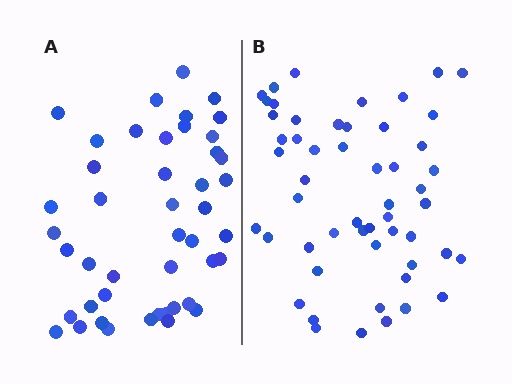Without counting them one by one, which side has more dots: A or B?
Region B (the right region) has more dots.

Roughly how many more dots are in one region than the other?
Region B has roughly 8 or so more dots than region A.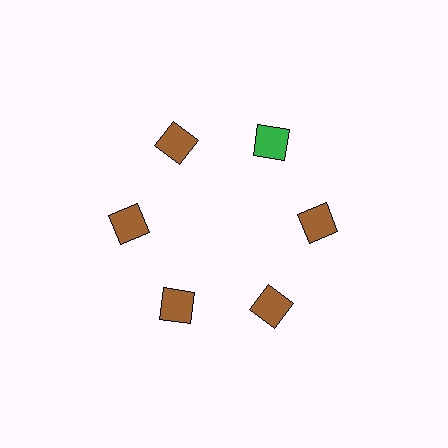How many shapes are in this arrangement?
There are 6 shapes arranged in a ring pattern.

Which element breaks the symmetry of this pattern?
The green square at roughly the 1 o'clock position breaks the symmetry. All other shapes are brown squares.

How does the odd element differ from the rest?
It has a different color: green instead of brown.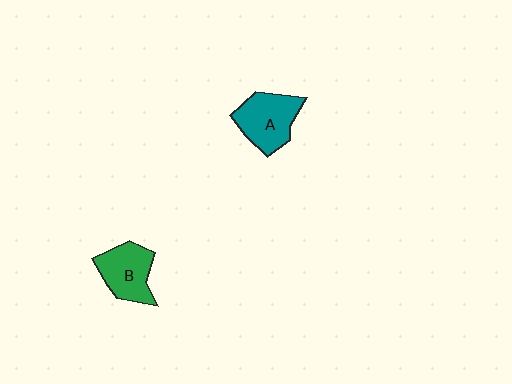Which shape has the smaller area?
Shape B (green).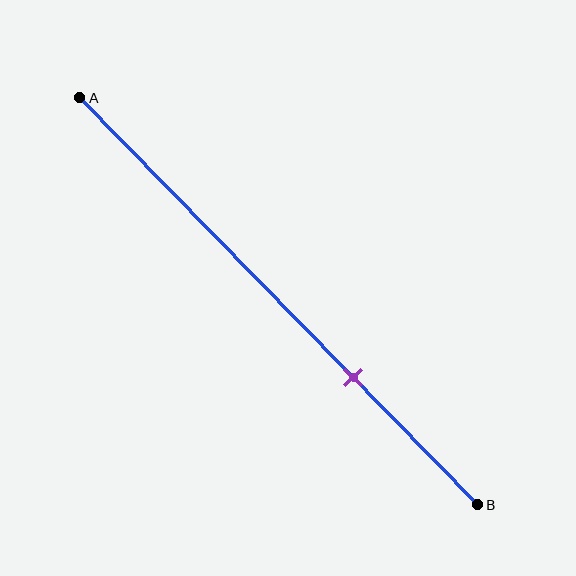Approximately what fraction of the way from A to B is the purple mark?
The purple mark is approximately 70% of the way from A to B.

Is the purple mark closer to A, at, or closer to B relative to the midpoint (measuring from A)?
The purple mark is closer to point B than the midpoint of segment AB.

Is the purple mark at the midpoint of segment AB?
No, the mark is at about 70% from A, not at the 50% midpoint.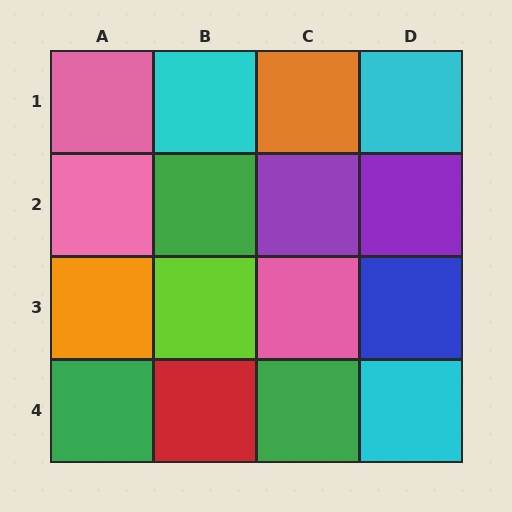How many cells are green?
3 cells are green.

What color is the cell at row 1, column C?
Orange.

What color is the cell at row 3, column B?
Lime.